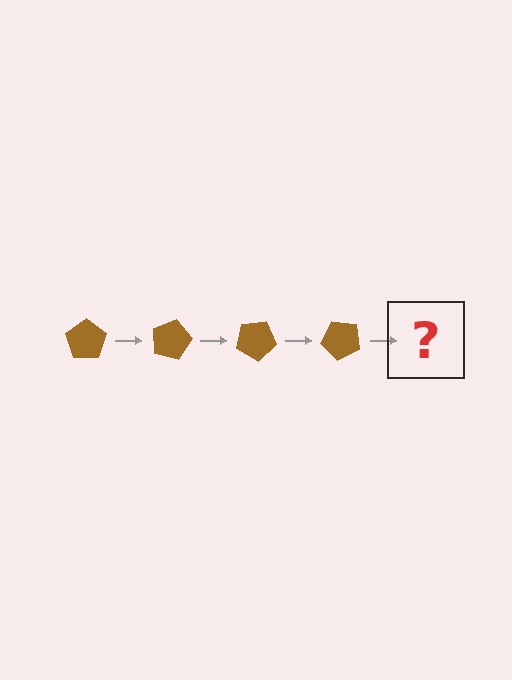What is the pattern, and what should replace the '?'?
The pattern is that the pentagon rotates 15 degrees each step. The '?' should be a brown pentagon rotated 60 degrees.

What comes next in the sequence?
The next element should be a brown pentagon rotated 60 degrees.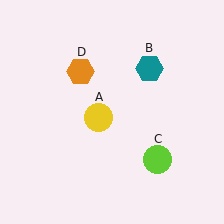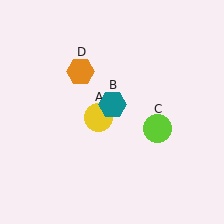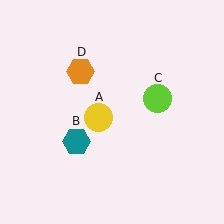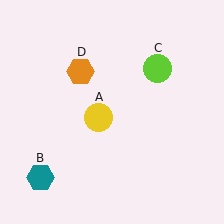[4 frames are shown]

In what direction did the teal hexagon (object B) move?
The teal hexagon (object B) moved down and to the left.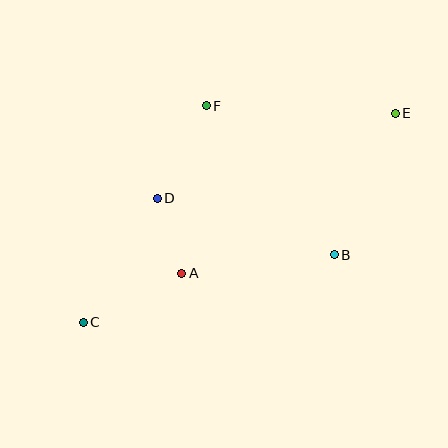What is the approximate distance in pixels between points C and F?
The distance between C and F is approximately 249 pixels.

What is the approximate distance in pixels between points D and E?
The distance between D and E is approximately 253 pixels.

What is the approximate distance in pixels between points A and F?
The distance between A and F is approximately 169 pixels.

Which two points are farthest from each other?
Points C and E are farthest from each other.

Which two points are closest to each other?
Points A and D are closest to each other.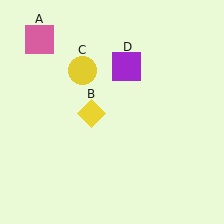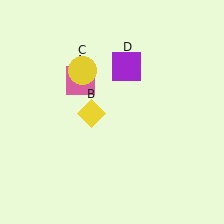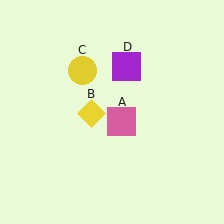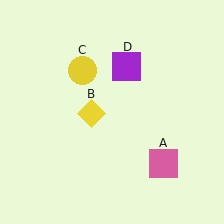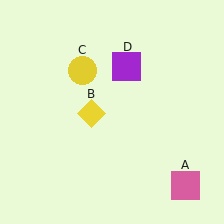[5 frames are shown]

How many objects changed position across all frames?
1 object changed position: pink square (object A).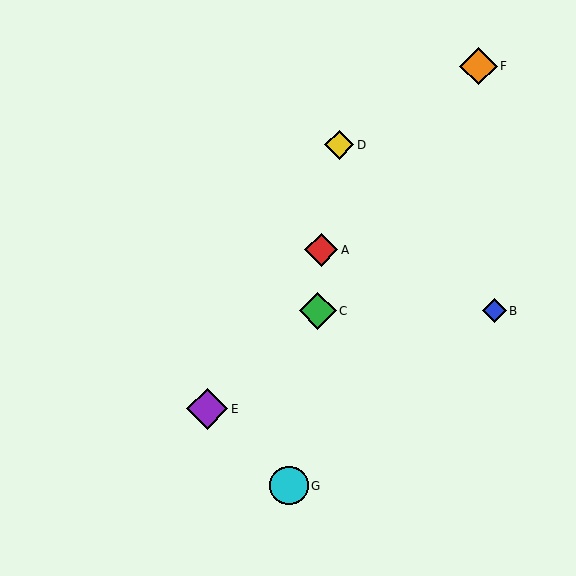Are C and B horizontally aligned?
Yes, both are at y≈311.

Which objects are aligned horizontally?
Objects B, C are aligned horizontally.